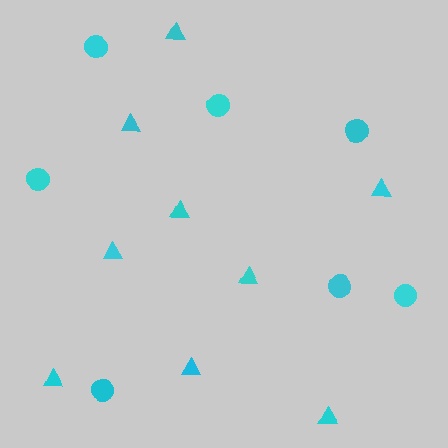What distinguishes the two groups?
There are 2 groups: one group of circles (7) and one group of triangles (9).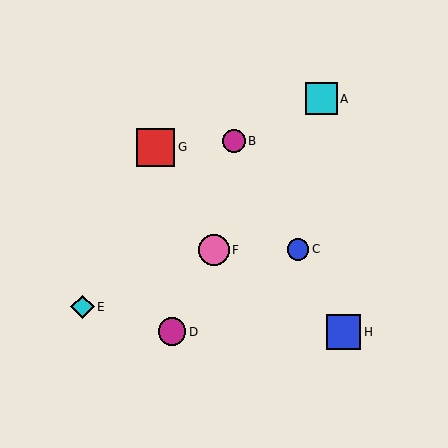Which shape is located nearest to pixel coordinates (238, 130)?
The magenta circle (labeled B) at (234, 141) is nearest to that location.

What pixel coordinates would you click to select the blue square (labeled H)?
Click at (344, 332) to select the blue square H.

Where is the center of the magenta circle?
The center of the magenta circle is at (172, 332).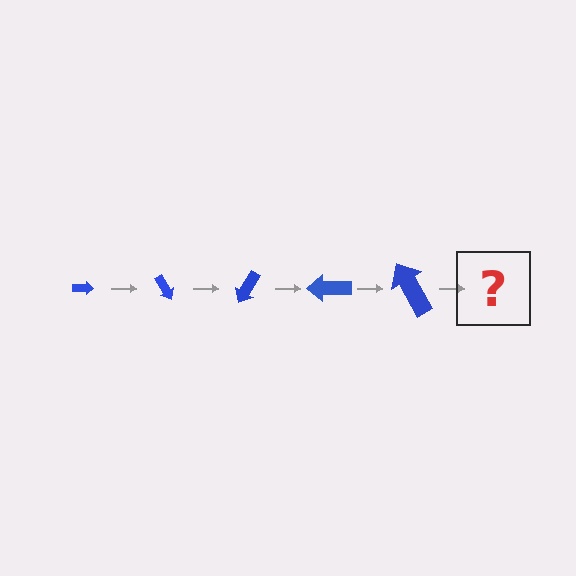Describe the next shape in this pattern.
It should be an arrow, larger than the previous one and rotated 300 degrees from the start.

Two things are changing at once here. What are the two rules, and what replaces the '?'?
The two rules are that the arrow grows larger each step and it rotates 60 degrees each step. The '?' should be an arrow, larger than the previous one and rotated 300 degrees from the start.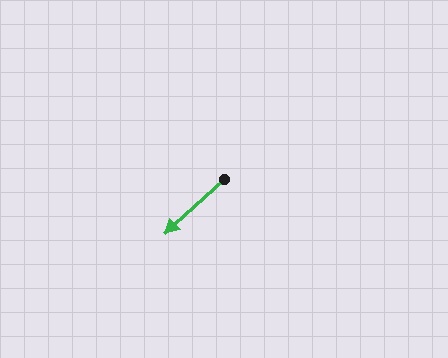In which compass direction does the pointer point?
Southwest.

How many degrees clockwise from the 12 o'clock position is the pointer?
Approximately 227 degrees.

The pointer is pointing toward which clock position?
Roughly 8 o'clock.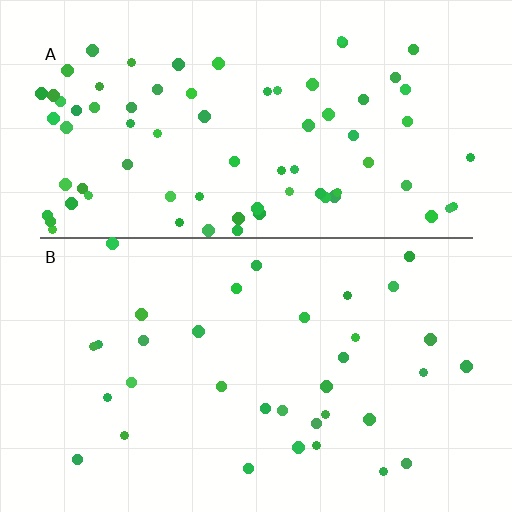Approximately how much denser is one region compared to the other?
Approximately 2.3× — region A over region B.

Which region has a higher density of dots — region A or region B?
A (the top).